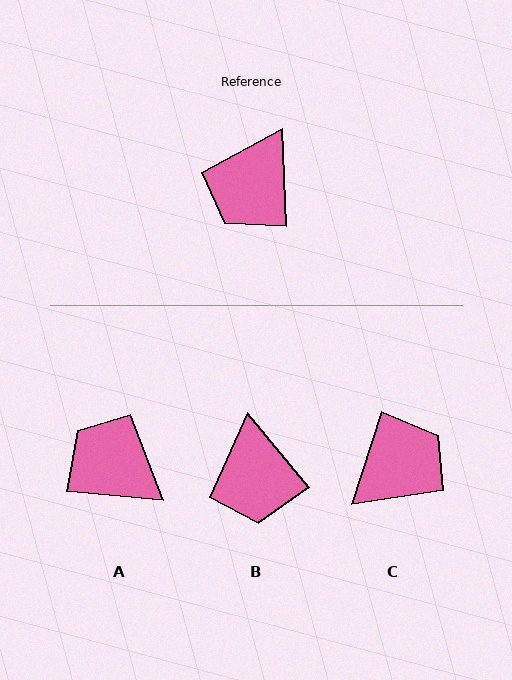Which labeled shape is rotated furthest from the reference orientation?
C, about 160 degrees away.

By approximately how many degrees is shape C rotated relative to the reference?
Approximately 160 degrees counter-clockwise.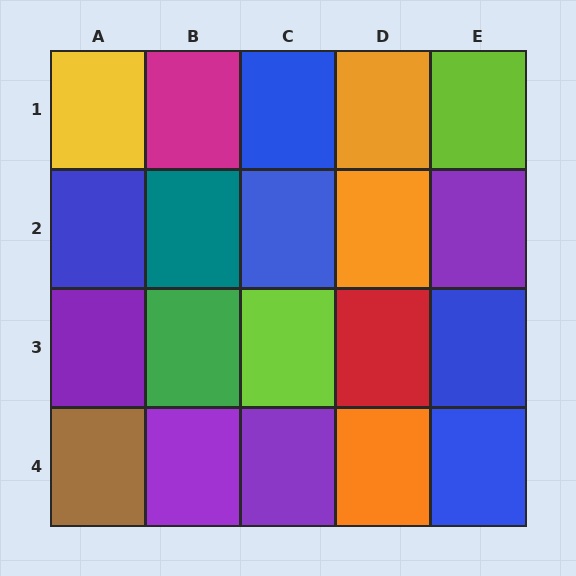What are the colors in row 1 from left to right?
Yellow, magenta, blue, orange, lime.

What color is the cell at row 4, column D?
Orange.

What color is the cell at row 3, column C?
Lime.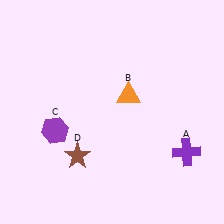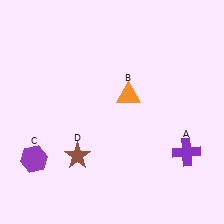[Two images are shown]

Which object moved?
The purple hexagon (C) moved down.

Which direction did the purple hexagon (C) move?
The purple hexagon (C) moved down.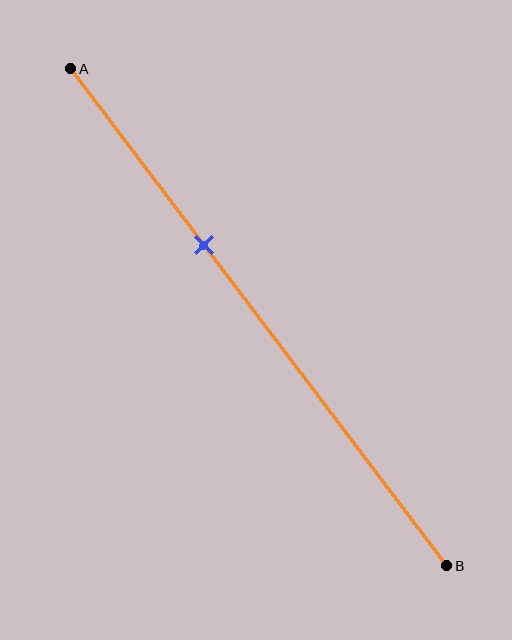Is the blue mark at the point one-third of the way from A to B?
Yes, the mark is approximately at the one-third point.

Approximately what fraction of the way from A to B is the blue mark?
The blue mark is approximately 35% of the way from A to B.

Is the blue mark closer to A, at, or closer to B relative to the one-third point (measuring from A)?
The blue mark is approximately at the one-third point of segment AB.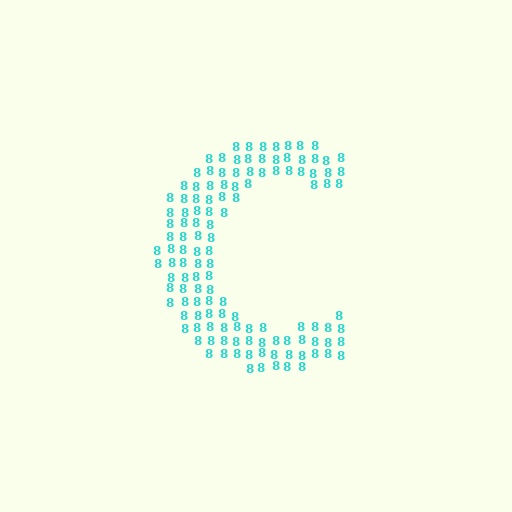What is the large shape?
The large shape is the letter C.